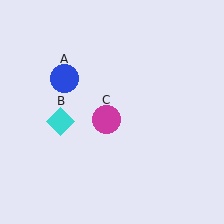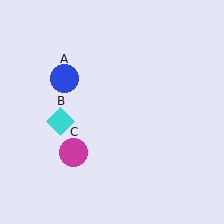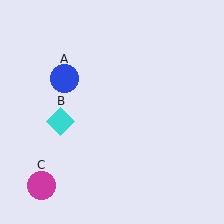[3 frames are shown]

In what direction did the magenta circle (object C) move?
The magenta circle (object C) moved down and to the left.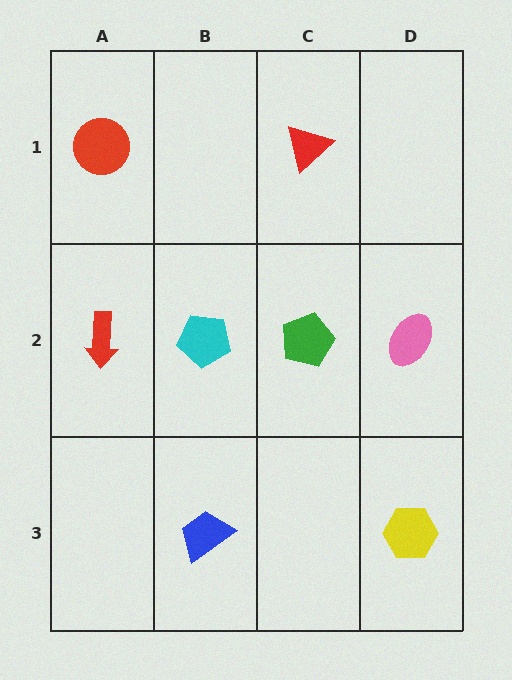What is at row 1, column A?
A red circle.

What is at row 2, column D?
A pink ellipse.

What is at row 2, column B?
A cyan pentagon.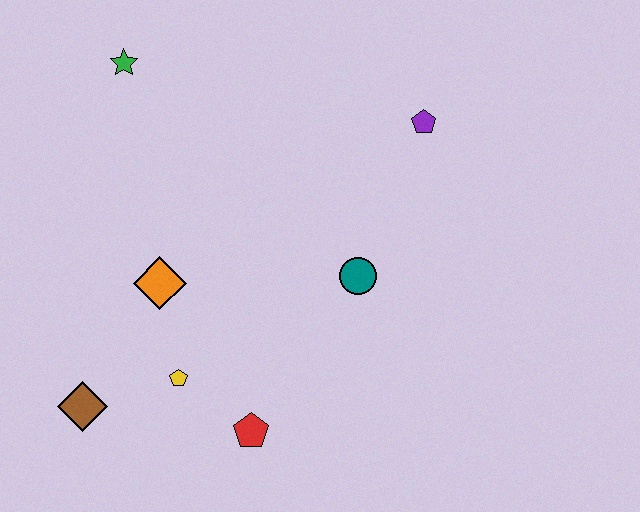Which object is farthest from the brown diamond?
The purple pentagon is farthest from the brown diamond.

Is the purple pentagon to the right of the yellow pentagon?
Yes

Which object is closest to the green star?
The orange diamond is closest to the green star.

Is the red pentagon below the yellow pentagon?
Yes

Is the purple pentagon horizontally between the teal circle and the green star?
No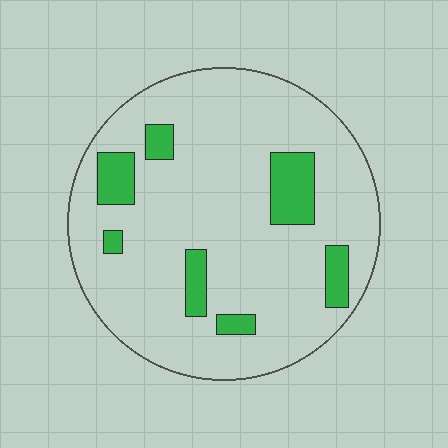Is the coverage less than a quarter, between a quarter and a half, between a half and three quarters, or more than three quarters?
Less than a quarter.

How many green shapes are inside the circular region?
7.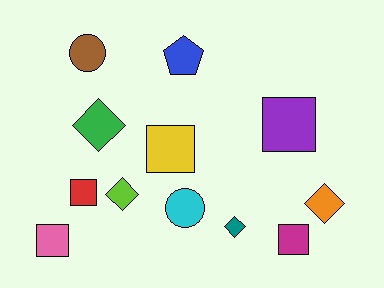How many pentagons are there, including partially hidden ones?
There is 1 pentagon.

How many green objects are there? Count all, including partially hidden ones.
There is 1 green object.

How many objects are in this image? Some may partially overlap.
There are 12 objects.